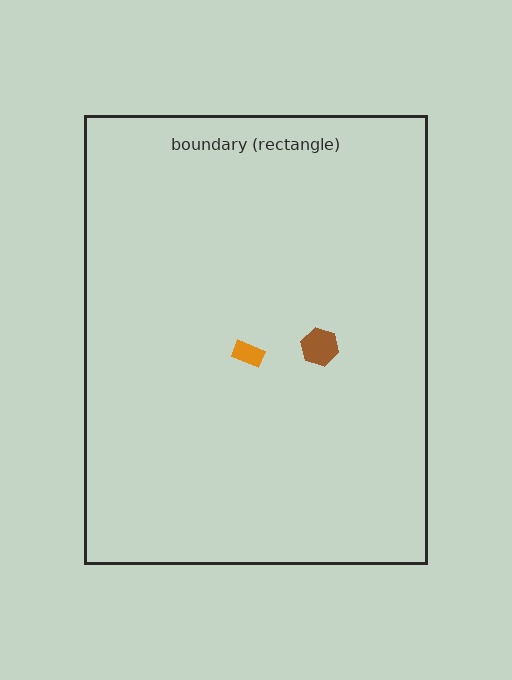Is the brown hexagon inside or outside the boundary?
Inside.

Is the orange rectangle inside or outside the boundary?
Inside.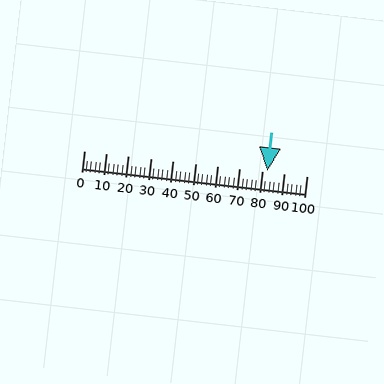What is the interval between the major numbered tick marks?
The major tick marks are spaced 10 units apart.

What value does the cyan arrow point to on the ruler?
The cyan arrow points to approximately 82.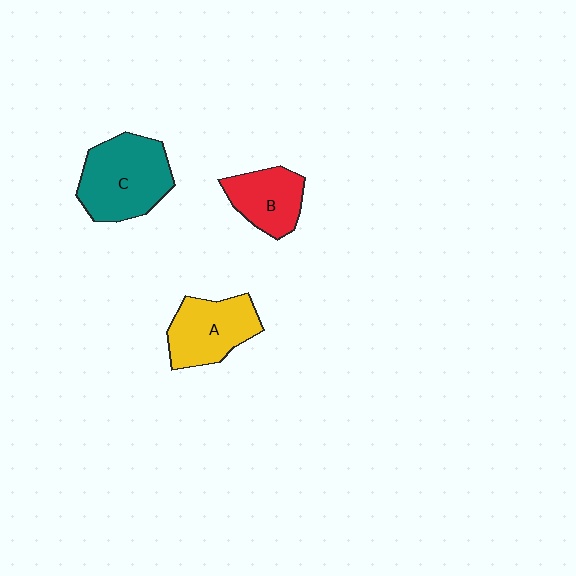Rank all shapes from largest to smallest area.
From largest to smallest: C (teal), A (yellow), B (red).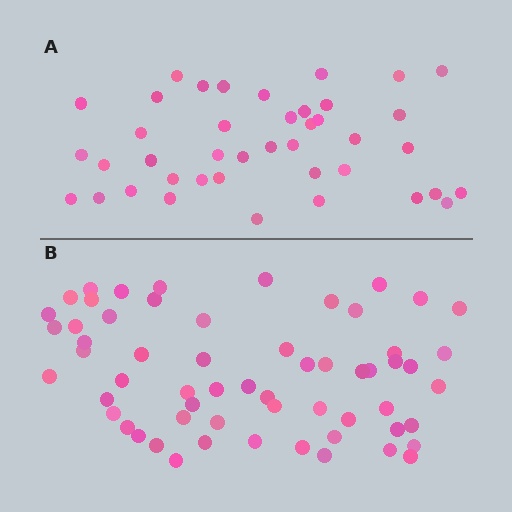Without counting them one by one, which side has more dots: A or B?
Region B (the bottom region) has more dots.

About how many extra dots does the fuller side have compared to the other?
Region B has approximately 20 more dots than region A.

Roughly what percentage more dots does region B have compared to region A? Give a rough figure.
About 45% more.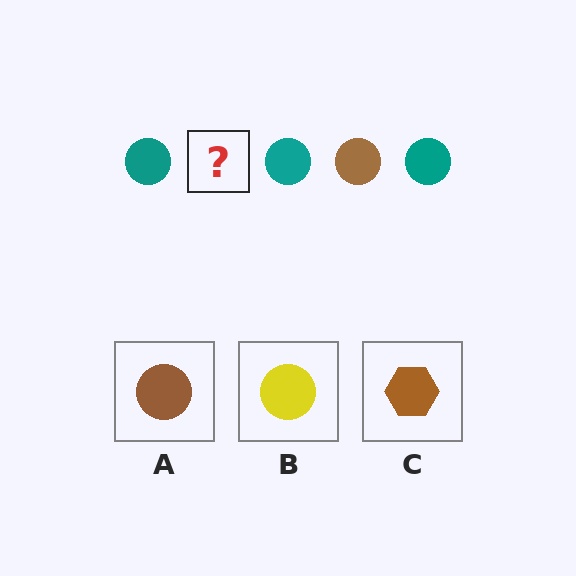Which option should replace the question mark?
Option A.